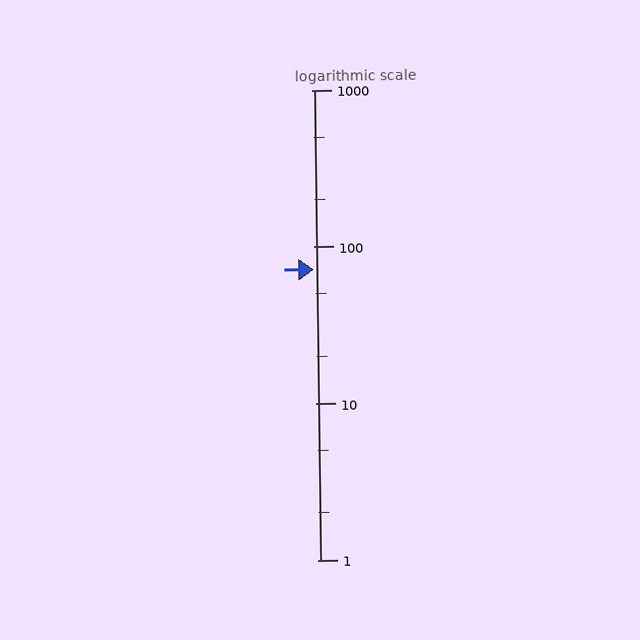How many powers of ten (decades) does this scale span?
The scale spans 3 decades, from 1 to 1000.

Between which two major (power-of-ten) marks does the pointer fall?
The pointer is between 10 and 100.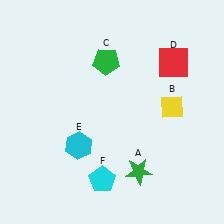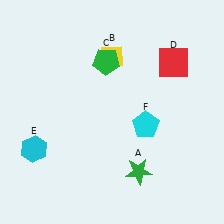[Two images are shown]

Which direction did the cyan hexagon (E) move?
The cyan hexagon (E) moved left.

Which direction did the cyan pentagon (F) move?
The cyan pentagon (F) moved up.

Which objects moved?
The objects that moved are: the yellow diamond (B), the cyan hexagon (E), the cyan pentagon (F).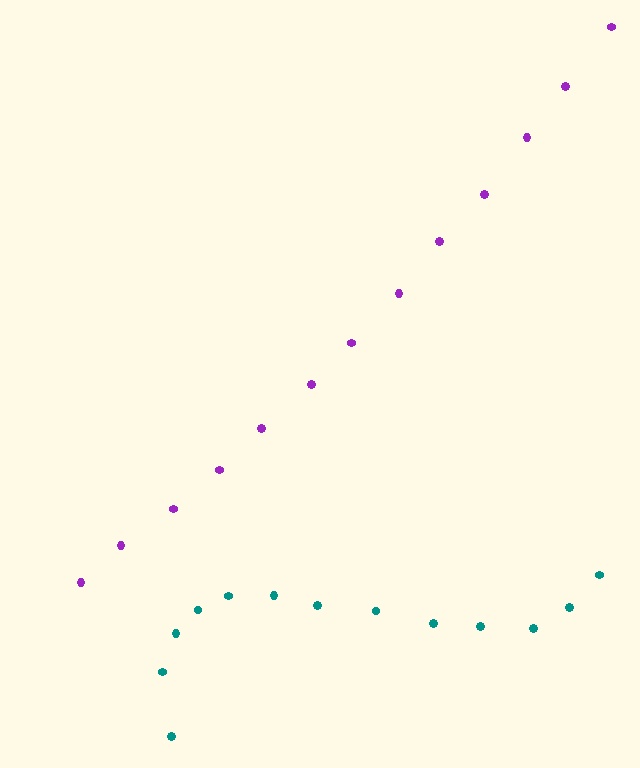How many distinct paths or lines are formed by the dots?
There are 2 distinct paths.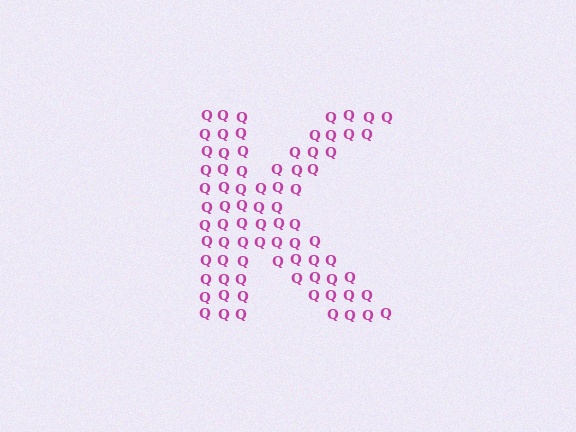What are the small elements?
The small elements are letter Q's.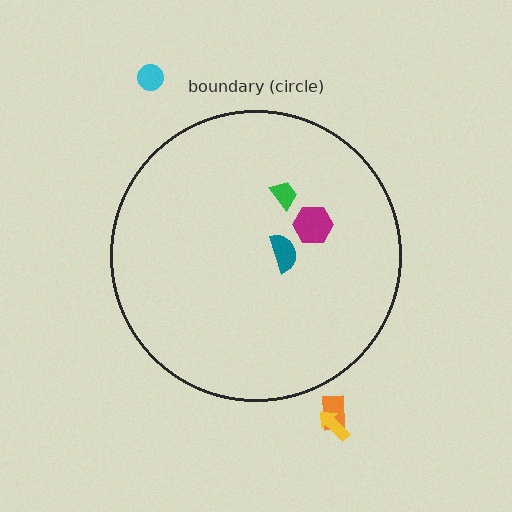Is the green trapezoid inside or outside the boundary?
Inside.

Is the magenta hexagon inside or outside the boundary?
Inside.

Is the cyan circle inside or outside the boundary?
Outside.